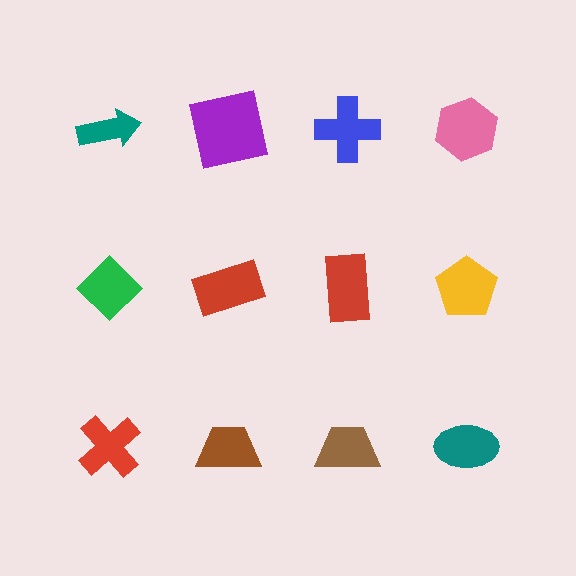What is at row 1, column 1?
A teal arrow.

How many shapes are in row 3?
4 shapes.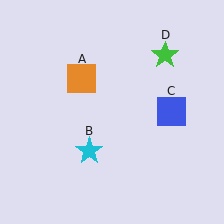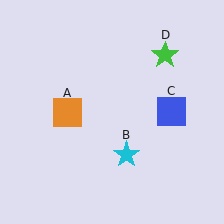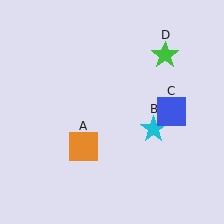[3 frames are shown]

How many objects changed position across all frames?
2 objects changed position: orange square (object A), cyan star (object B).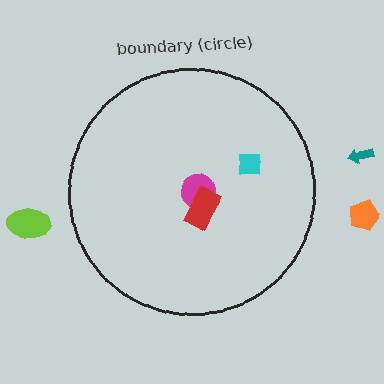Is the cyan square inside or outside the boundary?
Inside.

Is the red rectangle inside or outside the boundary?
Inside.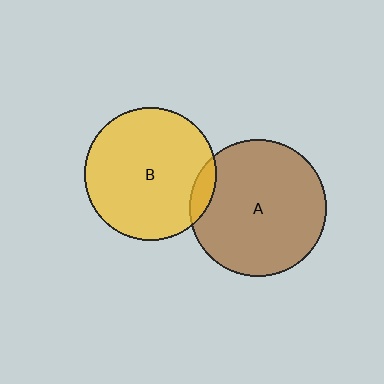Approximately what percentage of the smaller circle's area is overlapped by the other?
Approximately 10%.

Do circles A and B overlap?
Yes.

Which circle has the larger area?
Circle A (brown).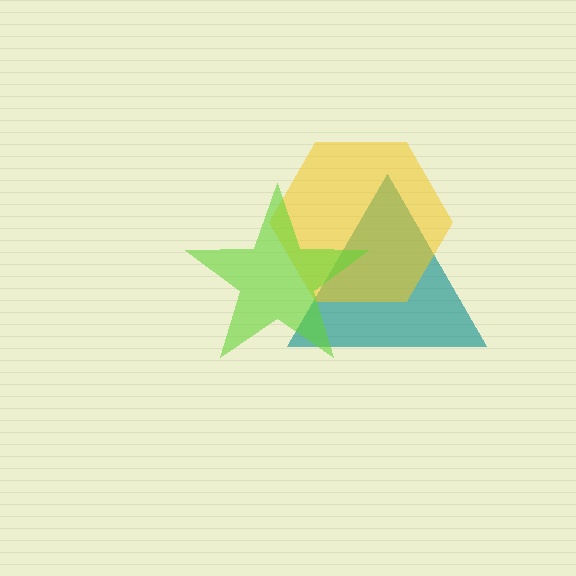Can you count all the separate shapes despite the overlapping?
Yes, there are 3 separate shapes.